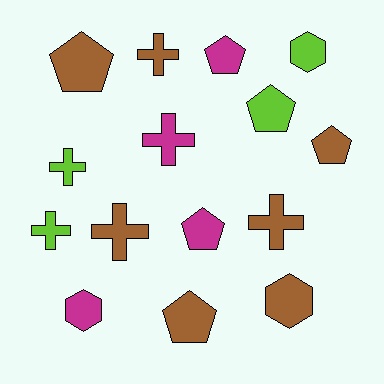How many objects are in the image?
There are 15 objects.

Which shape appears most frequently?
Pentagon, with 6 objects.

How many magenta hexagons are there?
There is 1 magenta hexagon.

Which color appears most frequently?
Brown, with 7 objects.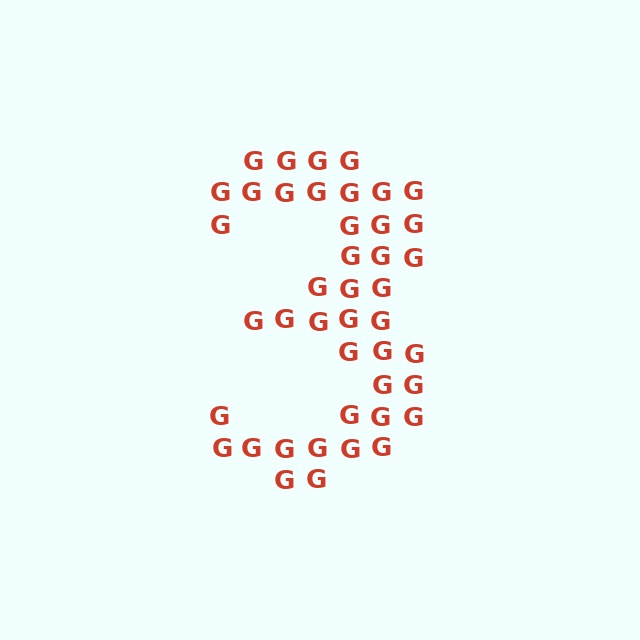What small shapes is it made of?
It is made of small letter G's.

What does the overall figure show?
The overall figure shows the digit 3.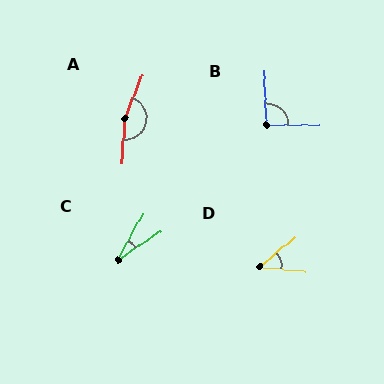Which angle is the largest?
A, at approximately 161 degrees.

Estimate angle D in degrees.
Approximately 46 degrees.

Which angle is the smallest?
C, at approximately 27 degrees.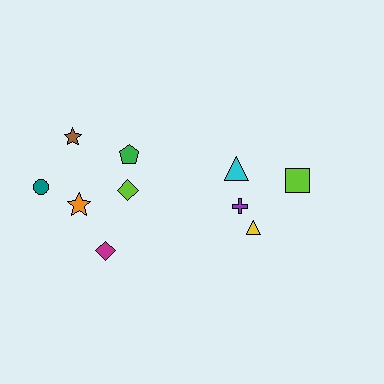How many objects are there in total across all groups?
There are 10 objects.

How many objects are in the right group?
There are 4 objects.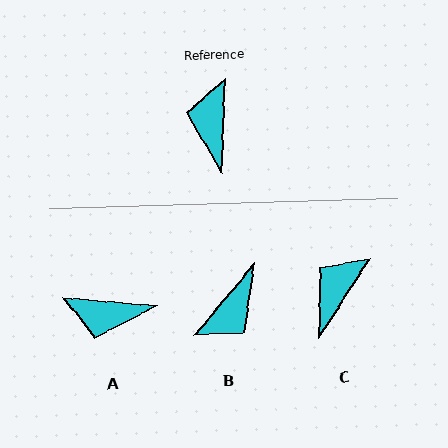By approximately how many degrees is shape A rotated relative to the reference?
Approximately 87 degrees counter-clockwise.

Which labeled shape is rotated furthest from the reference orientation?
B, about 142 degrees away.